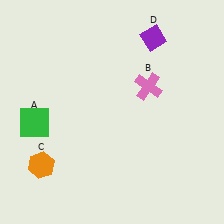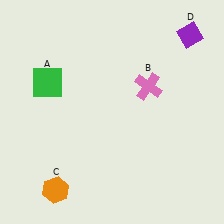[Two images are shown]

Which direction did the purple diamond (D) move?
The purple diamond (D) moved right.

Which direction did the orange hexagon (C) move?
The orange hexagon (C) moved down.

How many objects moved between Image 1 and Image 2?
3 objects moved between the two images.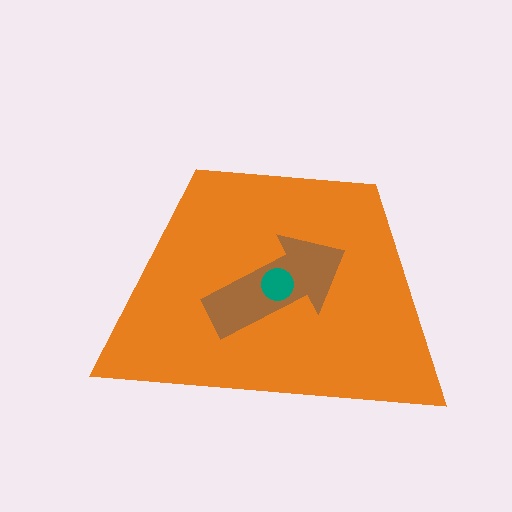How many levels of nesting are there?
3.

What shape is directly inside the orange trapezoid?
The brown arrow.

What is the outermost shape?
The orange trapezoid.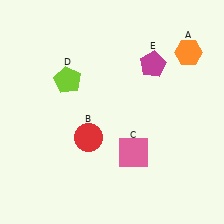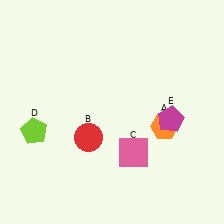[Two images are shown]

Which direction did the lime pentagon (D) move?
The lime pentagon (D) moved down.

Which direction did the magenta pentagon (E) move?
The magenta pentagon (E) moved down.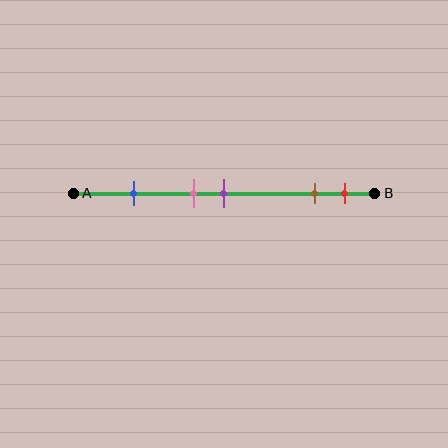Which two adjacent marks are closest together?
The pink and purple marks are the closest adjacent pair.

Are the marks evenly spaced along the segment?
No, the marks are not evenly spaced.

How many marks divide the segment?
There are 5 marks dividing the segment.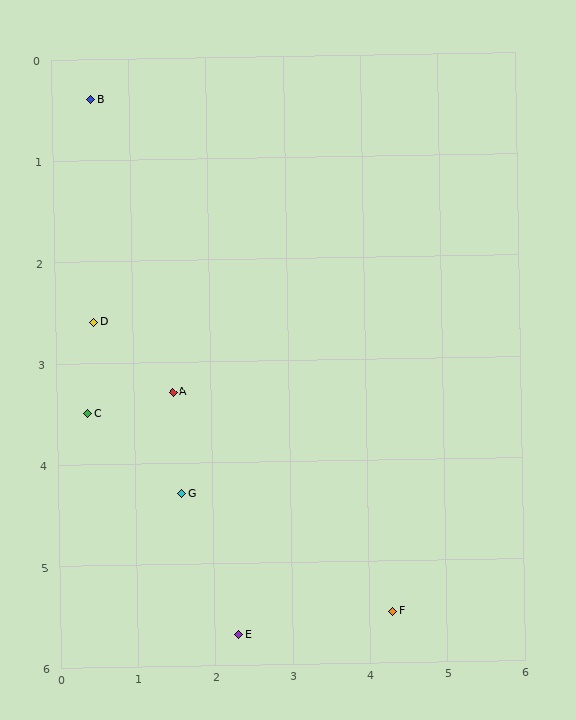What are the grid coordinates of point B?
Point B is at approximately (0.5, 0.4).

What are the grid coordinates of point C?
Point C is at approximately (0.4, 3.5).